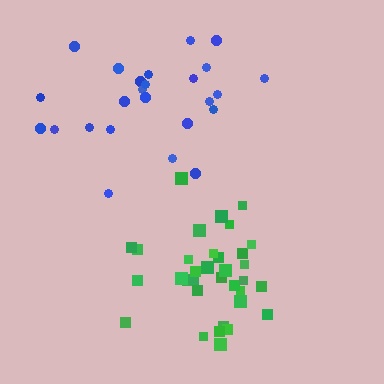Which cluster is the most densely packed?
Green.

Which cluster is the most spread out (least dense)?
Blue.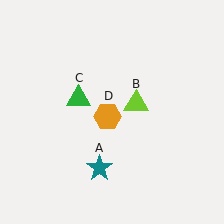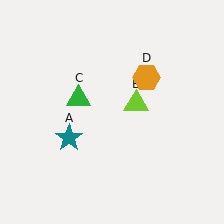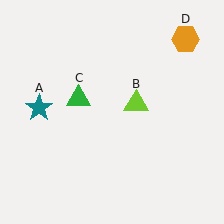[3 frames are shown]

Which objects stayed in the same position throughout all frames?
Lime triangle (object B) and green triangle (object C) remained stationary.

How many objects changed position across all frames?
2 objects changed position: teal star (object A), orange hexagon (object D).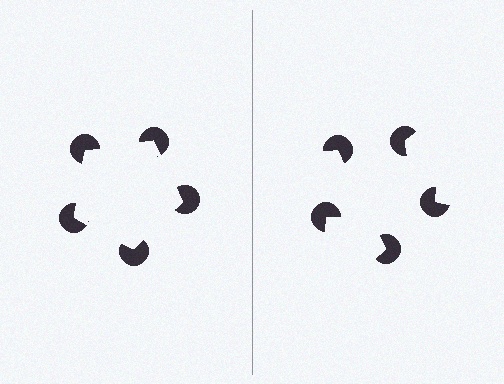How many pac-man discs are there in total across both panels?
10 — 5 on each side.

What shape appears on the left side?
An illusory pentagon.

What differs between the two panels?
The pac-man discs are positioned identically on both sides; only the wedge orientations differ. On the left they align to a pentagon; on the right they are misaligned.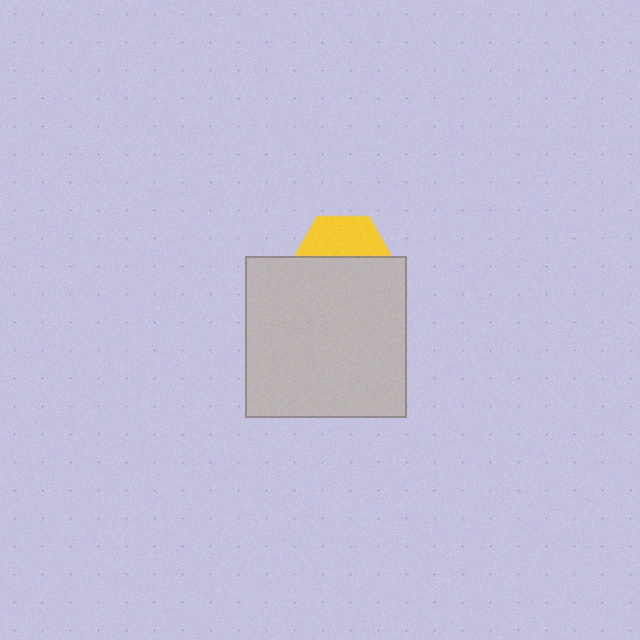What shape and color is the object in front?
The object in front is a light gray square.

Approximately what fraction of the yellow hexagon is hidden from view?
Roughly 59% of the yellow hexagon is hidden behind the light gray square.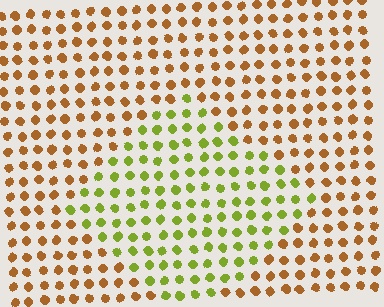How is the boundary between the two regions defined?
The boundary is defined purely by a slight shift in hue (about 52 degrees). Spacing, size, and orientation are identical on both sides.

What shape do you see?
I see a diamond.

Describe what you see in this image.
The image is filled with small brown elements in a uniform arrangement. A diamond-shaped region is visible where the elements are tinted to a slightly different hue, forming a subtle color boundary.